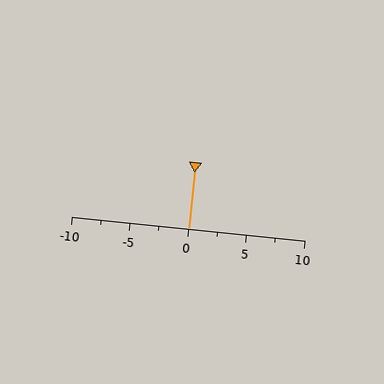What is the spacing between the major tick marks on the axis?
The major ticks are spaced 5 apart.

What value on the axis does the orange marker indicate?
The marker indicates approximately 0.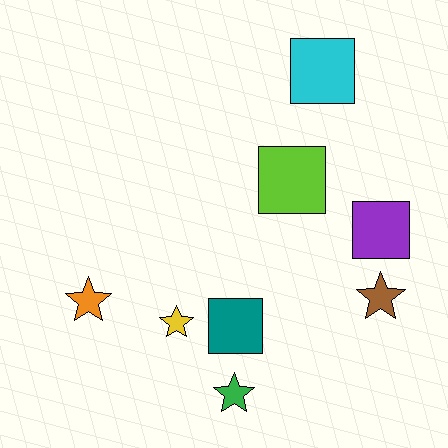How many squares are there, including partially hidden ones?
There are 4 squares.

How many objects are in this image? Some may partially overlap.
There are 8 objects.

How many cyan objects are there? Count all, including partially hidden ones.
There is 1 cyan object.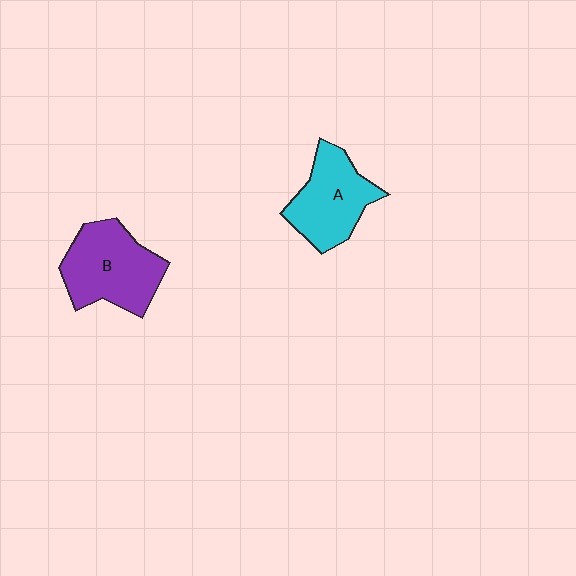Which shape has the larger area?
Shape B (purple).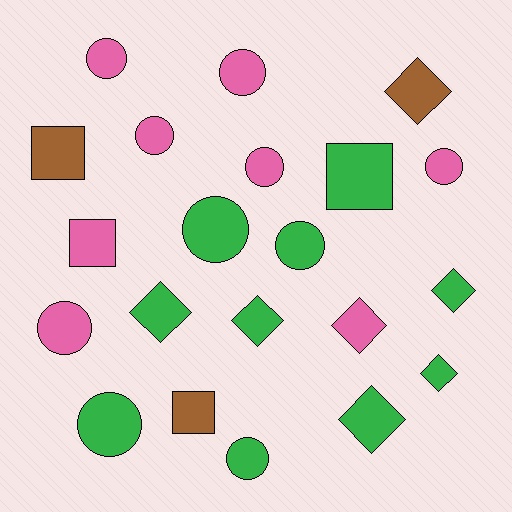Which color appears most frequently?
Green, with 10 objects.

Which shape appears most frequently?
Circle, with 10 objects.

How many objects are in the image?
There are 21 objects.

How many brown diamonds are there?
There is 1 brown diamond.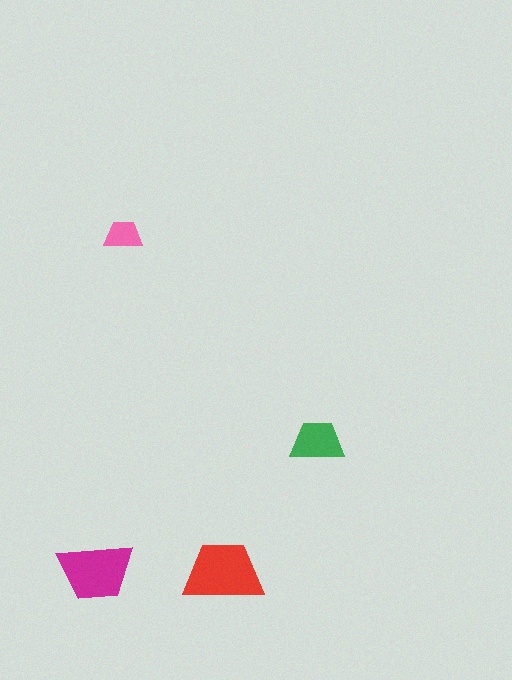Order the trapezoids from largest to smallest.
the red one, the magenta one, the green one, the pink one.